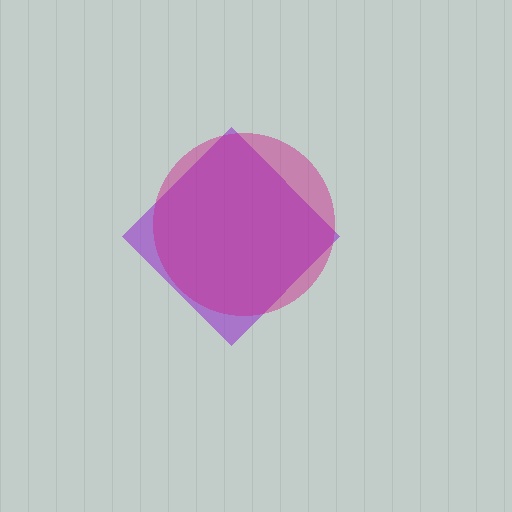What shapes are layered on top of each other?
The layered shapes are: a purple diamond, a magenta circle.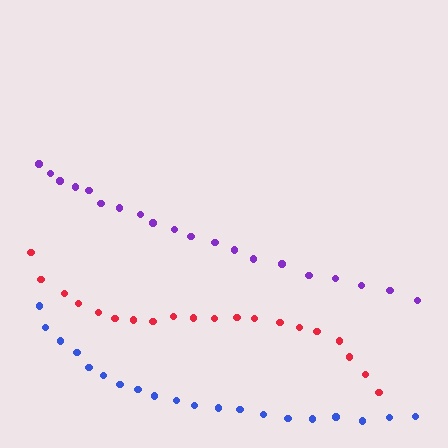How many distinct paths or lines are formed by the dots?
There are 3 distinct paths.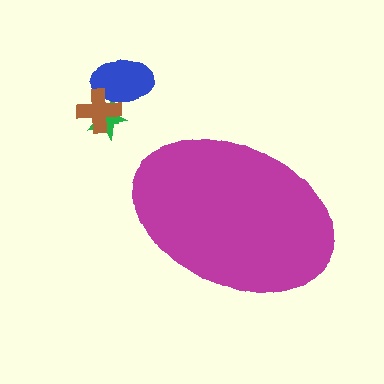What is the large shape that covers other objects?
A magenta ellipse.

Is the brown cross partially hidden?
No, the brown cross is fully visible.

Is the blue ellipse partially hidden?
No, the blue ellipse is fully visible.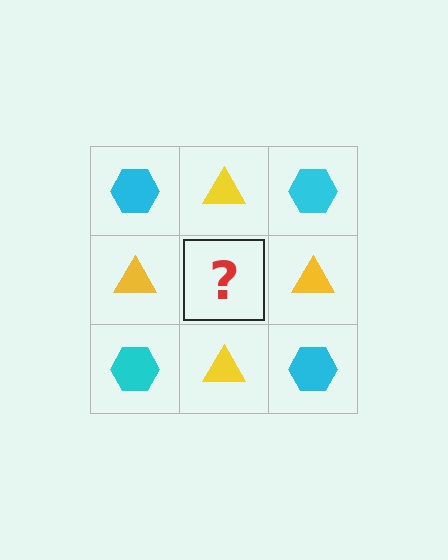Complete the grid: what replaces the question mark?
The question mark should be replaced with a cyan hexagon.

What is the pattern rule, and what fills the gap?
The rule is that it alternates cyan hexagon and yellow triangle in a checkerboard pattern. The gap should be filled with a cyan hexagon.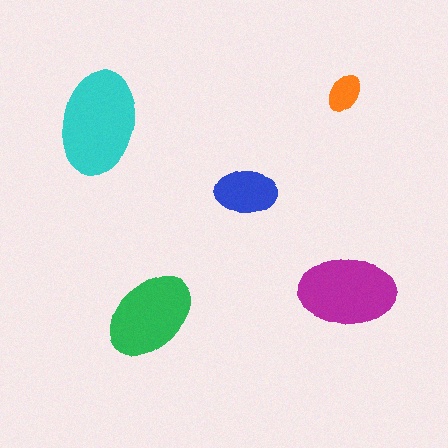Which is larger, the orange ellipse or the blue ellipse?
The blue one.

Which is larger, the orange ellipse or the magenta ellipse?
The magenta one.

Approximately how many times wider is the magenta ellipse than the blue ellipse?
About 1.5 times wider.